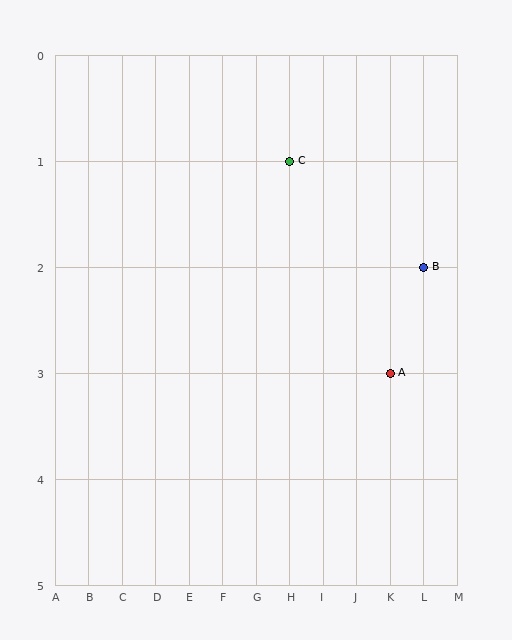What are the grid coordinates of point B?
Point B is at grid coordinates (L, 2).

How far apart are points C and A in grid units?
Points C and A are 3 columns and 2 rows apart (about 3.6 grid units diagonally).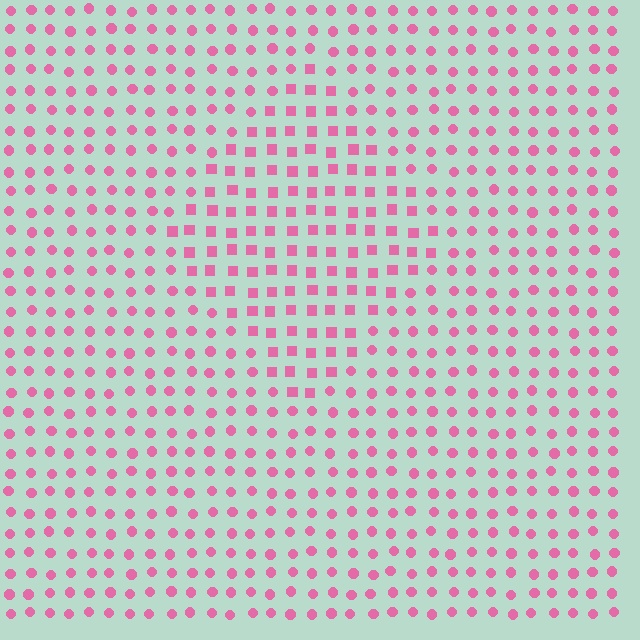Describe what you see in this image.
The image is filled with small pink elements arranged in a uniform grid. A diamond-shaped region contains squares, while the surrounding area contains circles. The boundary is defined purely by the change in element shape.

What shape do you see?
I see a diamond.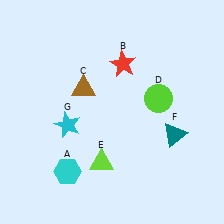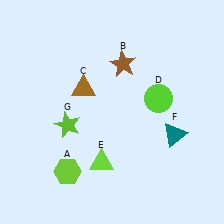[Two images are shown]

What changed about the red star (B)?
In Image 1, B is red. In Image 2, it changed to brown.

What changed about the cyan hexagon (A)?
In Image 1, A is cyan. In Image 2, it changed to lime.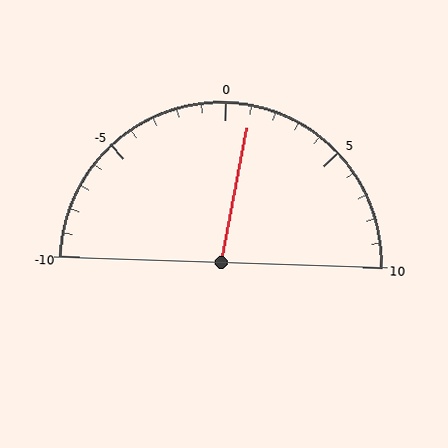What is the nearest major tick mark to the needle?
The nearest major tick mark is 0.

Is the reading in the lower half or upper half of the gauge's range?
The reading is in the upper half of the range (-10 to 10).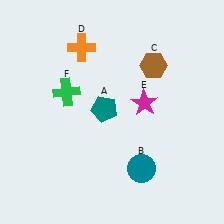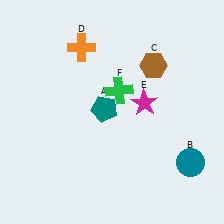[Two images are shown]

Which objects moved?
The objects that moved are: the teal circle (B), the green cross (F).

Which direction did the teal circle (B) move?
The teal circle (B) moved right.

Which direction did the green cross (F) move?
The green cross (F) moved right.